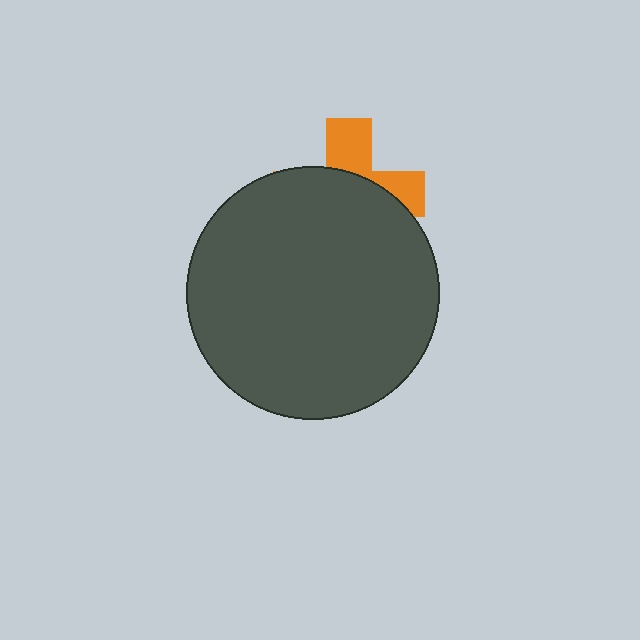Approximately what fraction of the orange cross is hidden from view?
Roughly 66% of the orange cross is hidden behind the dark gray circle.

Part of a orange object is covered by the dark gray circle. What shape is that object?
It is a cross.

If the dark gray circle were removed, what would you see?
You would see the complete orange cross.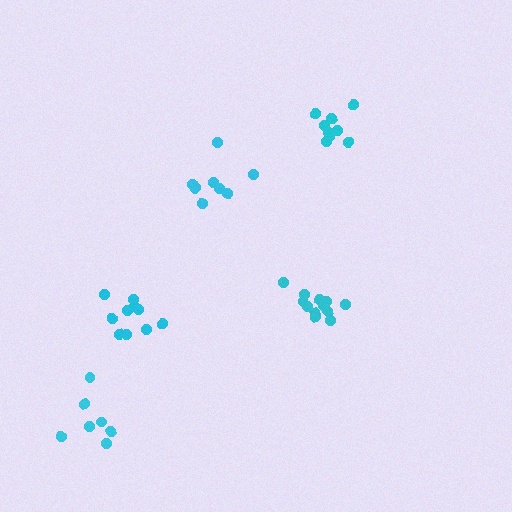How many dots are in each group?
Group 1: 12 dots, Group 2: 8 dots, Group 3: 9 dots, Group 4: 10 dots, Group 5: 7 dots (46 total).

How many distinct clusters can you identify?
There are 5 distinct clusters.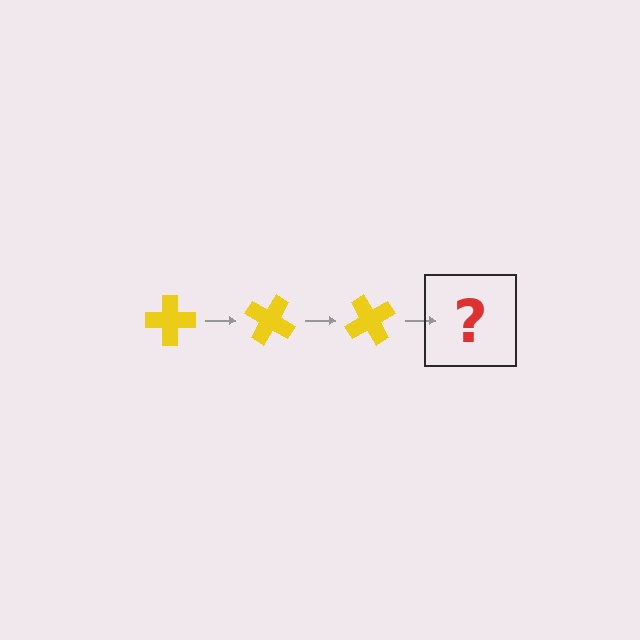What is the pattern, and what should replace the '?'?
The pattern is that the cross rotates 30 degrees each step. The '?' should be a yellow cross rotated 90 degrees.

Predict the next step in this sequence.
The next step is a yellow cross rotated 90 degrees.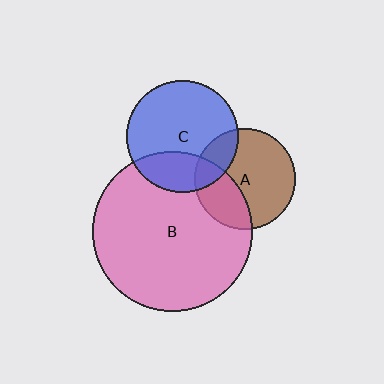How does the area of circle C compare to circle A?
Approximately 1.2 times.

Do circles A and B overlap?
Yes.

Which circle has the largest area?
Circle B (pink).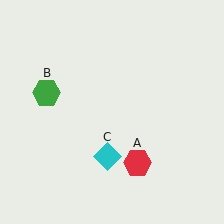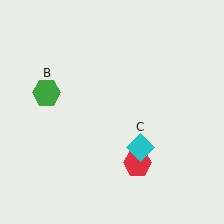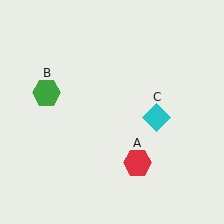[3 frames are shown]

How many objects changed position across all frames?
1 object changed position: cyan diamond (object C).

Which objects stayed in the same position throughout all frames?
Red hexagon (object A) and green hexagon (object B) remained stationary.